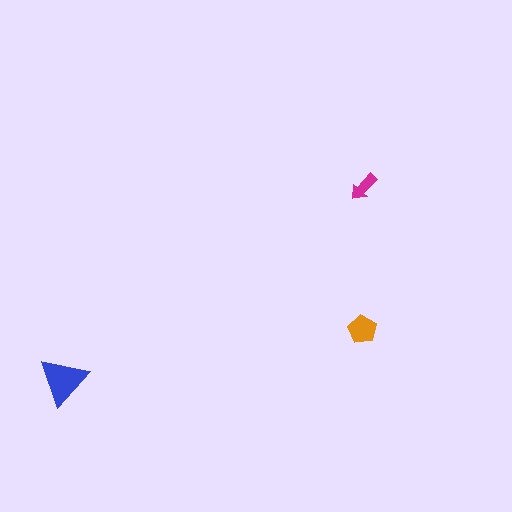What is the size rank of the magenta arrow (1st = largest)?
3rd.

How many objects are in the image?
There are 3 objects in the image.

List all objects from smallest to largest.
The magenta arrow, the orange pentagon, the blue triangle.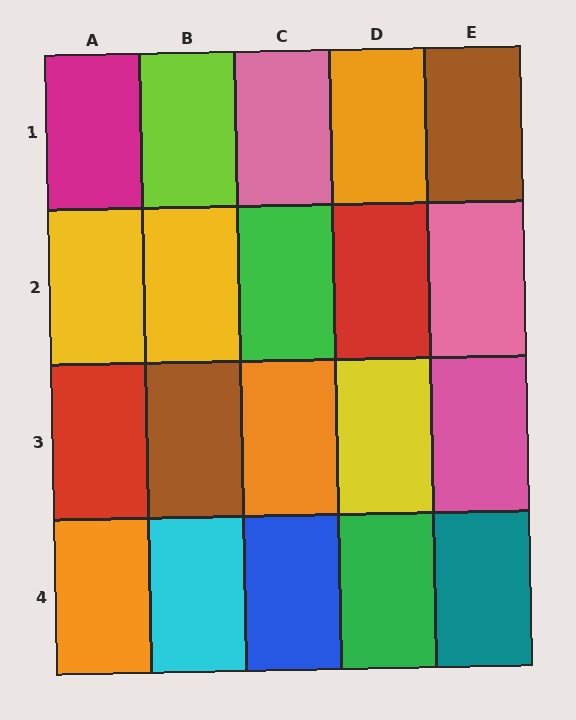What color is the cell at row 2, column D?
Red.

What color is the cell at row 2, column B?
Yellow.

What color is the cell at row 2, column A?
Yellow.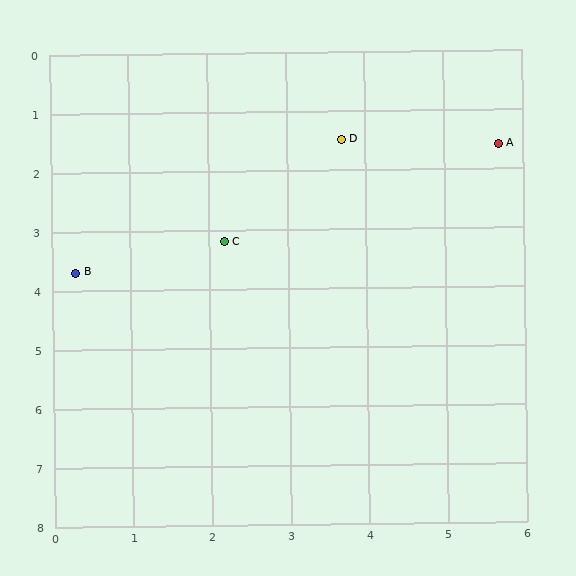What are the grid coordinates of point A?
Point A is at approximately (5.7, 1.6).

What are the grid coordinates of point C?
Point C is at approximately (2.2, 3.2).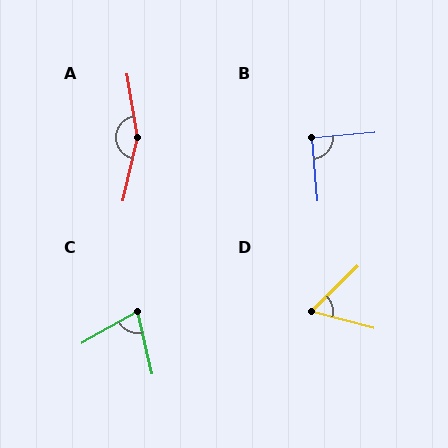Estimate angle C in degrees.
Approximately 74 degrees.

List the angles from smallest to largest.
D (59°), C (74°), B (90°), A (159°).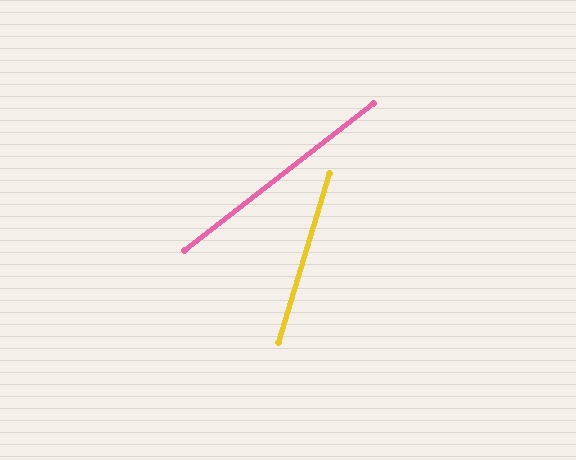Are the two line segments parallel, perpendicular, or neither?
Neither parallel nor perpendicular — they differ by about 35°.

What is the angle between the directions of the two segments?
Approximately 35 degrees.